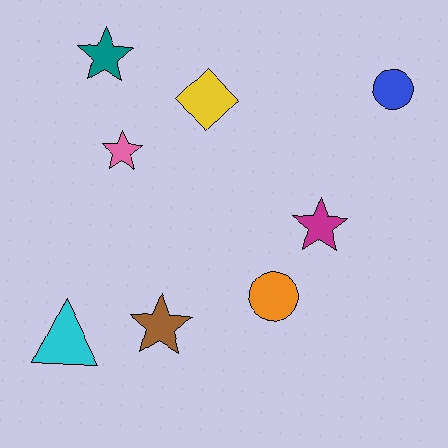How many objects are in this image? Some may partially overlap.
There are 8 objects.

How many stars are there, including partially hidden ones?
There are 4 stars.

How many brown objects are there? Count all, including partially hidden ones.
There is 1 brown object.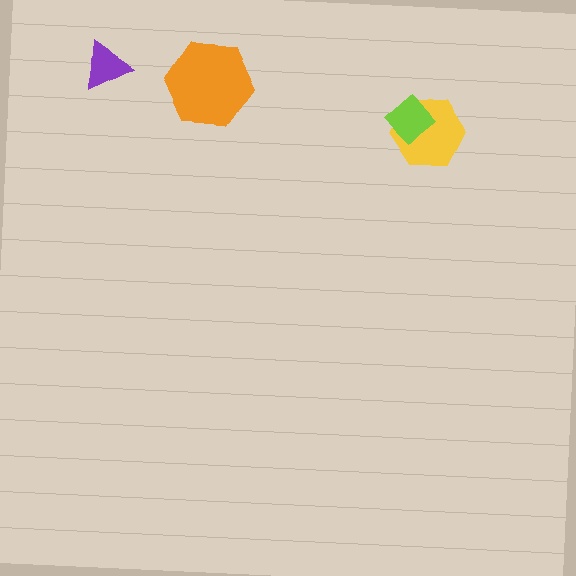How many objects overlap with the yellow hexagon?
1 object overlaps with the yellow hexagon.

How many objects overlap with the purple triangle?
0 objects overlap with the purple triangle.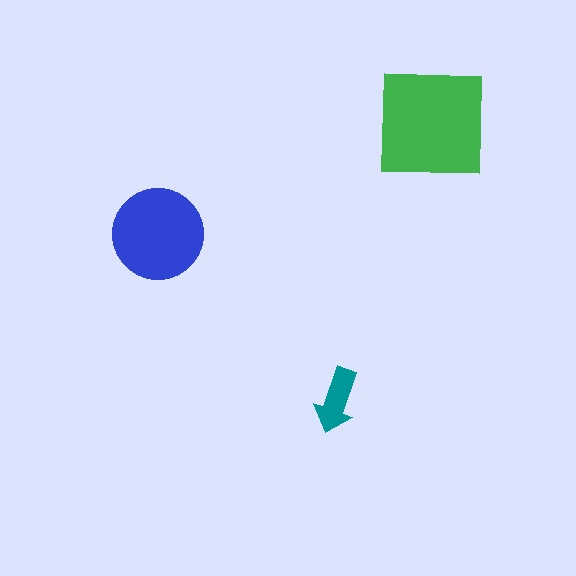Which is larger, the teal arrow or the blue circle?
The blue circle.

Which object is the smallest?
The teal arrow.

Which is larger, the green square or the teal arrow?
The green square.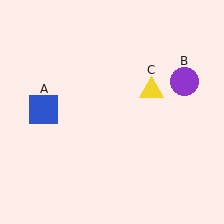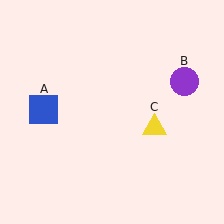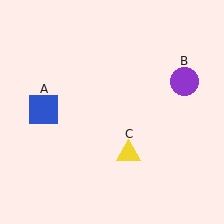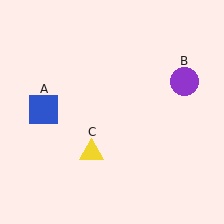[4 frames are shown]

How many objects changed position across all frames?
1 object changed position: yellow triangle (object C).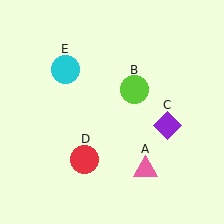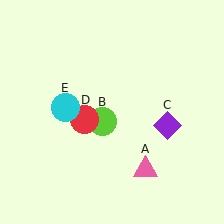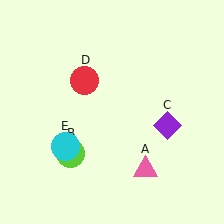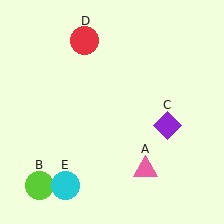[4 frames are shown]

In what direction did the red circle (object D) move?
The red circle (object D) moved up.